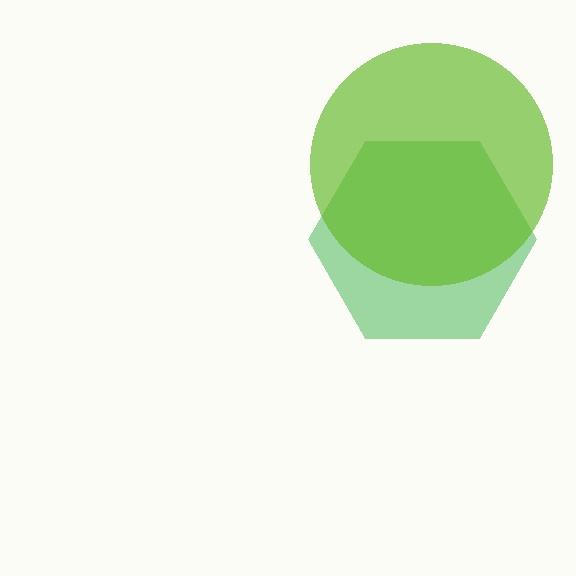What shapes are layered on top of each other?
The layered shapes are: a green hexagon, a lime circle.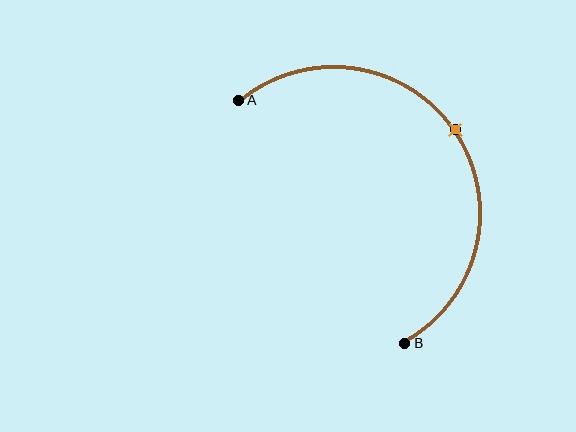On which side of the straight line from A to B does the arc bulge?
The arc bulges above and to the right of the straight line connecting A and B.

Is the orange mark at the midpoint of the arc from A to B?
Yes. The orange mark lies on the arc at equal arc-length from both A and B — it is the arc midpoint.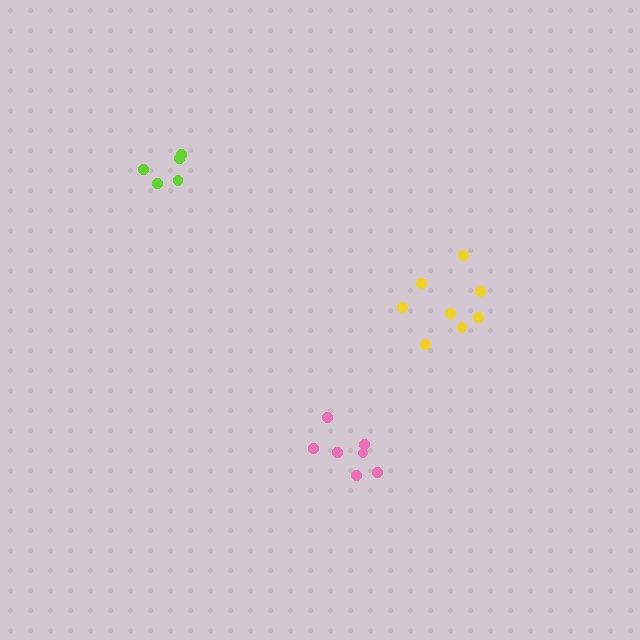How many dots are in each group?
Group 1: 8 dots, Group 2: 5 dots, Group 3: 7 dots (20 total).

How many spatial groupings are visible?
There are 3 spatial groupings.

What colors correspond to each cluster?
The clusters are colored: yellow, lime, pink.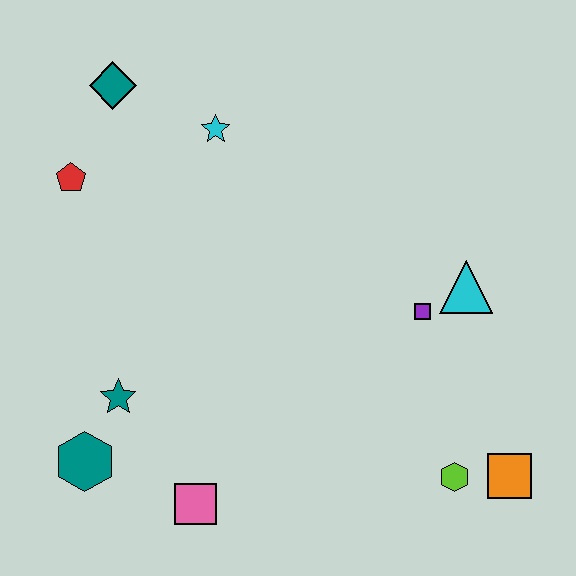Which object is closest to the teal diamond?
The red pentagon is closest to the teal diamond.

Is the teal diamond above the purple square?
Yes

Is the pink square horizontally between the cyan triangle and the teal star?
Yes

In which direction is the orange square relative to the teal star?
The orange square is to the right of the teal star.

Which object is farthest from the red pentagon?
The orange square is farthest from the red pentagon.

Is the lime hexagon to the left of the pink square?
No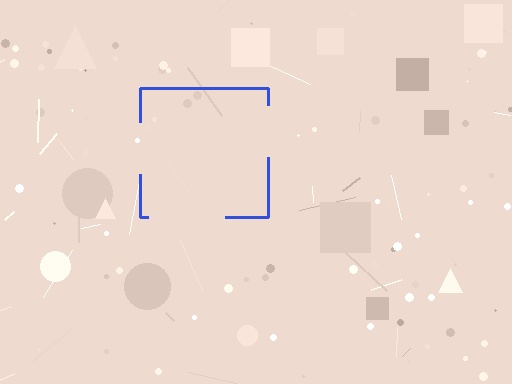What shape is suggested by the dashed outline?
The dashed outline suggests a square.